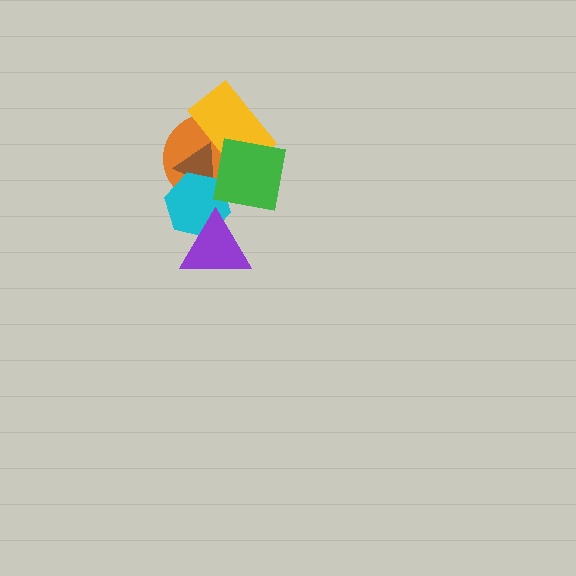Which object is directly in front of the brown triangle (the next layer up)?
The yellow rectangle is directly in front of the brown triangle.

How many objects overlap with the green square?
4 objects overlap with the green square.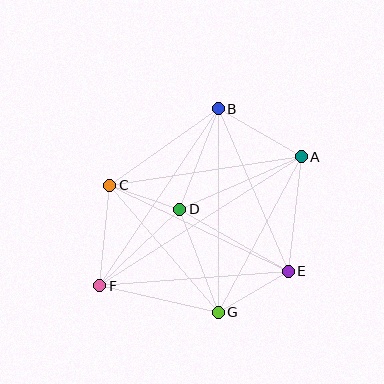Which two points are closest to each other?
Points C and D are closest to each other.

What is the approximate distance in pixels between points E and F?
The distance between E and F is approximately 189 pixels.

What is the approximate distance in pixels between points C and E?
The distance between C and E is approximately 198 pixels.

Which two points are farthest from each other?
Points A and F are farthest from each other.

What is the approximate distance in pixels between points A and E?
The distance between A and E is approximately 115 pixels.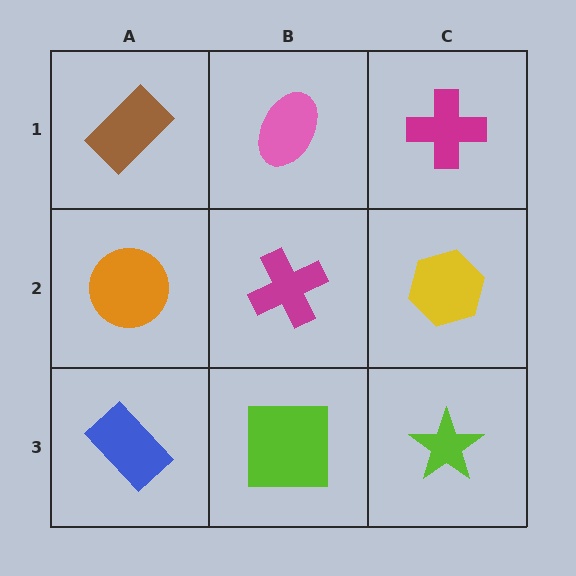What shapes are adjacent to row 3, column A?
An orange circle (row 2, column A), a lime square (row 3, column B).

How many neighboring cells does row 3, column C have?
2.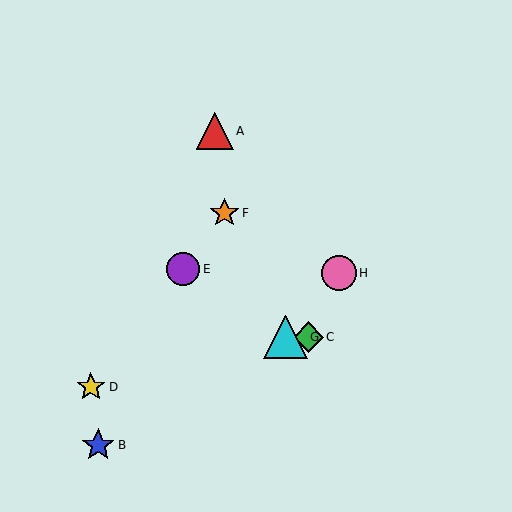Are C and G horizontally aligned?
Yes, both are at y≈337.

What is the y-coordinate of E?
Object E is at y≈269.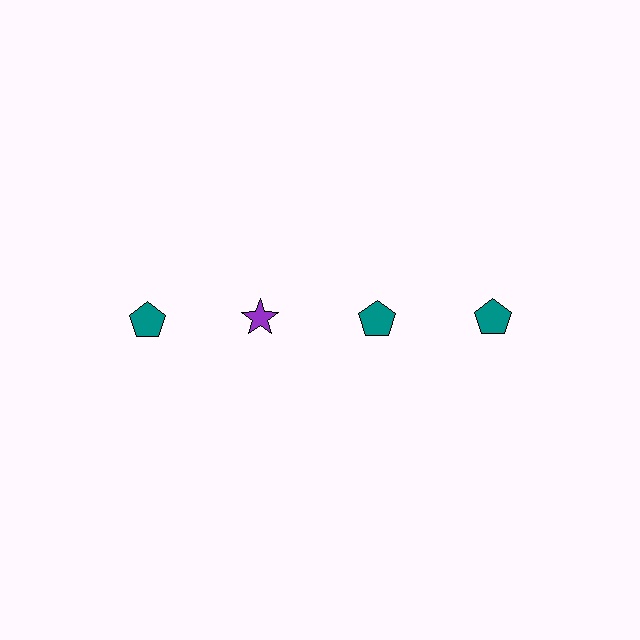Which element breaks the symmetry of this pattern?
The purple star in the top row, second from left column breaks the symmetry. All other shapes are teal pentagons.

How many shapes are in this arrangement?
There are 4 shapes arranged in a grid pattern.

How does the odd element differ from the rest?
It differs in both color (purple instead of teal) and shape (star instead of pentagon).